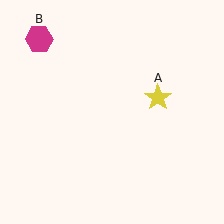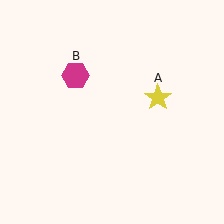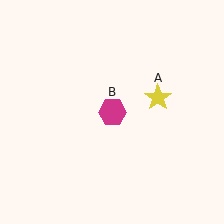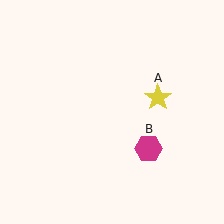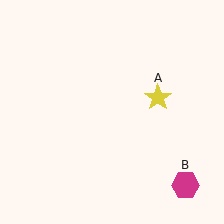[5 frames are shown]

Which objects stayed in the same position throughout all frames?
Yellow star (object A) remained stationary.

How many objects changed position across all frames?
1 object changed position: magenta hexagon (object B).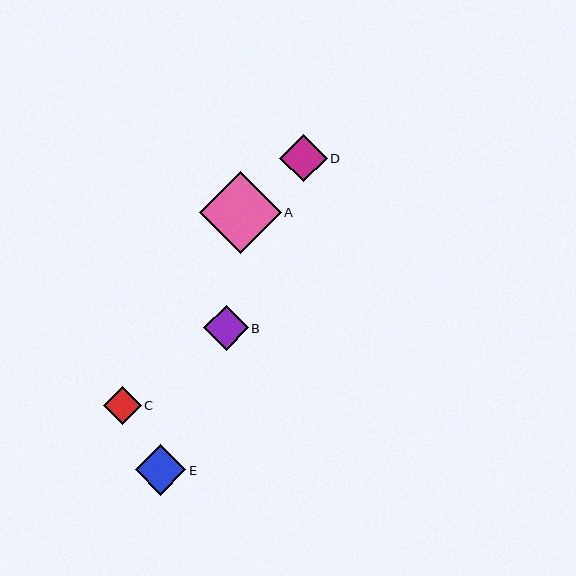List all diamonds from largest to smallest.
From largest to smallest: A, E, D, B, C.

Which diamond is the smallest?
Diamond C is the smallest with a size of approximately 38 pixels.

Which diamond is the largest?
Diamond A is the largest with a size of approximately 82 pixels.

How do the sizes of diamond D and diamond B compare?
Diamond D and diamond B are approximately the same size.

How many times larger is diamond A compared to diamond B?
Diamond A is approximately 1.8 times the size of diamond B.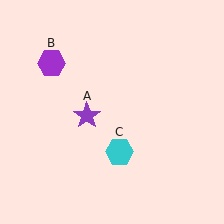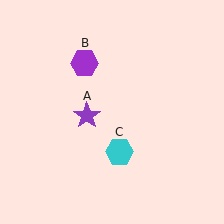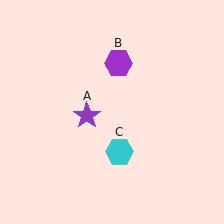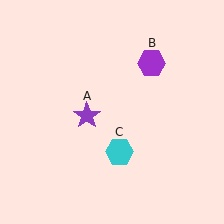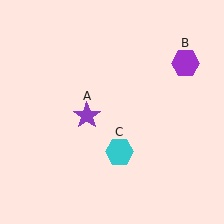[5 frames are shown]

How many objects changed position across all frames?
1 object changed position: purple hexagon (object B).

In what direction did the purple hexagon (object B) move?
The purple hexagon (object B) moved right.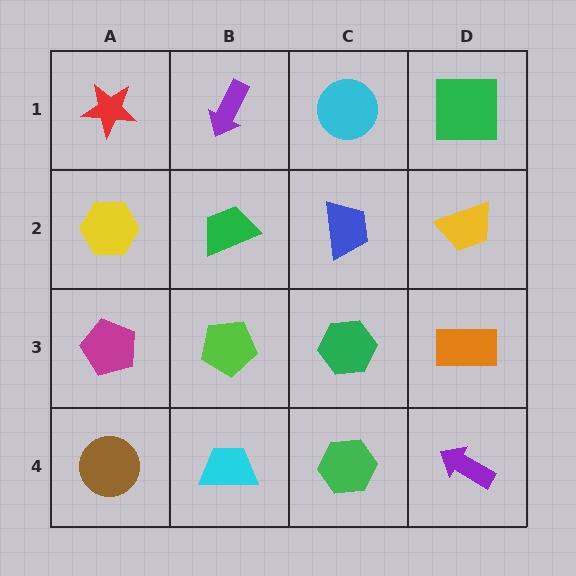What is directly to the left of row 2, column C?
A green trapezoid.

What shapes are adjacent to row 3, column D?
A yellow trapezoid (row 2, column D), a purple arrow (row 4, column D), a green hexagon (row 3, column C).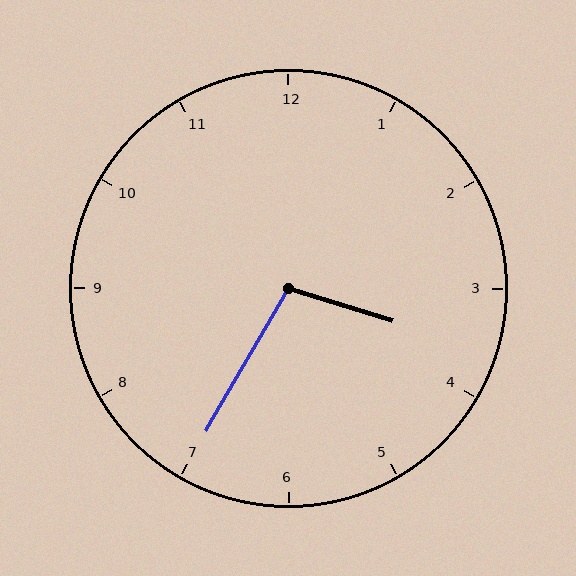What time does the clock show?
3:35.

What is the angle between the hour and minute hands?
Approximately 102 degrees.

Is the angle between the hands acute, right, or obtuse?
It is obtuse.